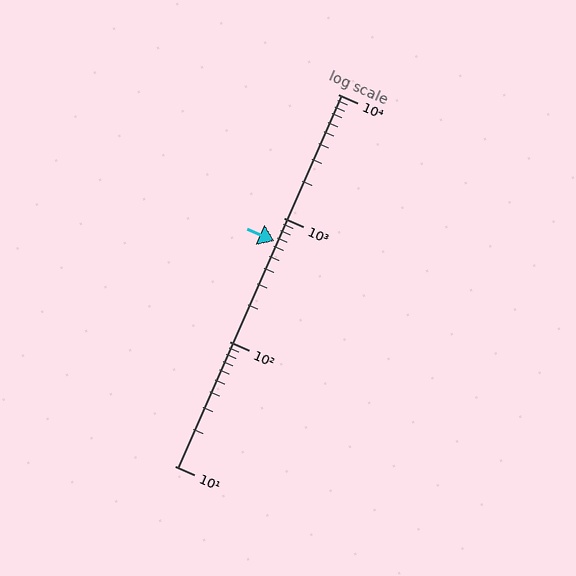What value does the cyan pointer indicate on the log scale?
The pointer indicates approximately 650.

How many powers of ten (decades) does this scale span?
The scale spans 3 decades, from 10 to 10000.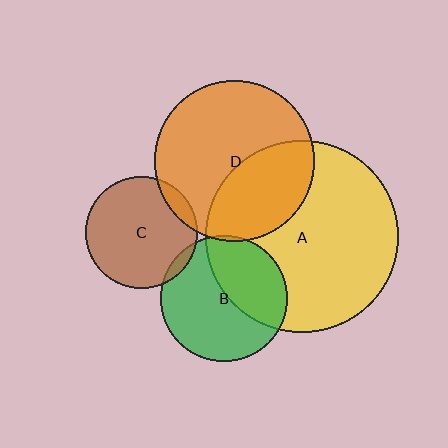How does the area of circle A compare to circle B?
Approximately 2.3 times.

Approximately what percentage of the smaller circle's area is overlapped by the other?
Approximately 5%.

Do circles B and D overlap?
Yes.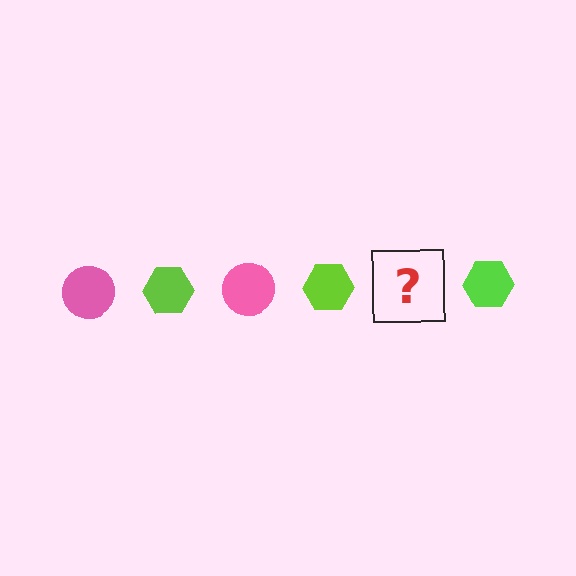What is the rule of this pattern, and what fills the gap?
The rule is that the pattern alternates between pink circle and lime hexagon. The gap should be filled with a pink circle.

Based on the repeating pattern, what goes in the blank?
The blank should be a pink circle.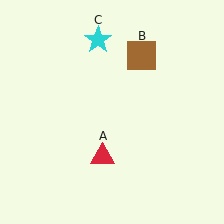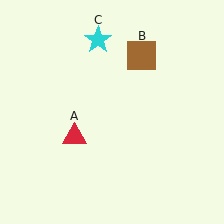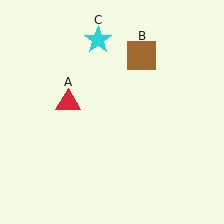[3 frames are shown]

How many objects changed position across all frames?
1 object changed position: red triangle (object A).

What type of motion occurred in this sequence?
The red triangle (object A) rotated clockwise around the center of the scene.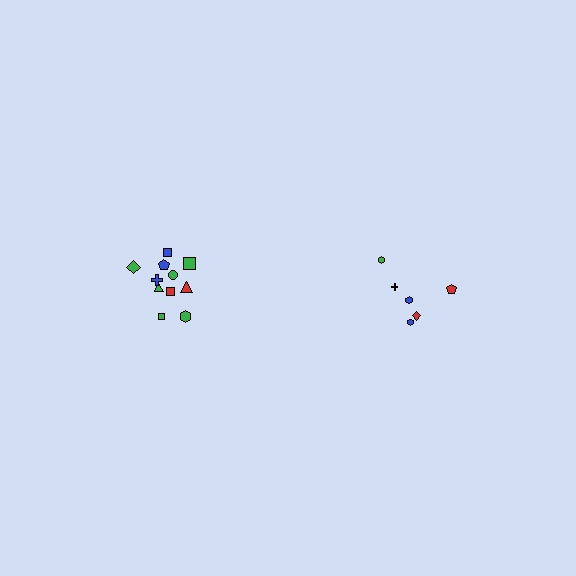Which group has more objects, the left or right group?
The left group.